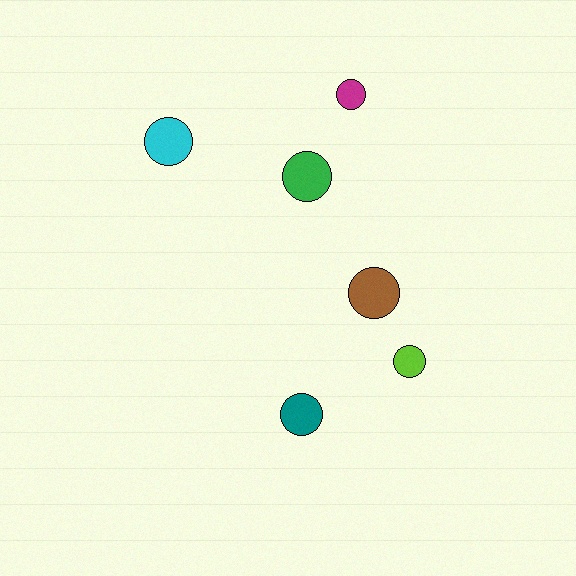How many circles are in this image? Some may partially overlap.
There are 6 circles.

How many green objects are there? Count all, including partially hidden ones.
There is 1 green object.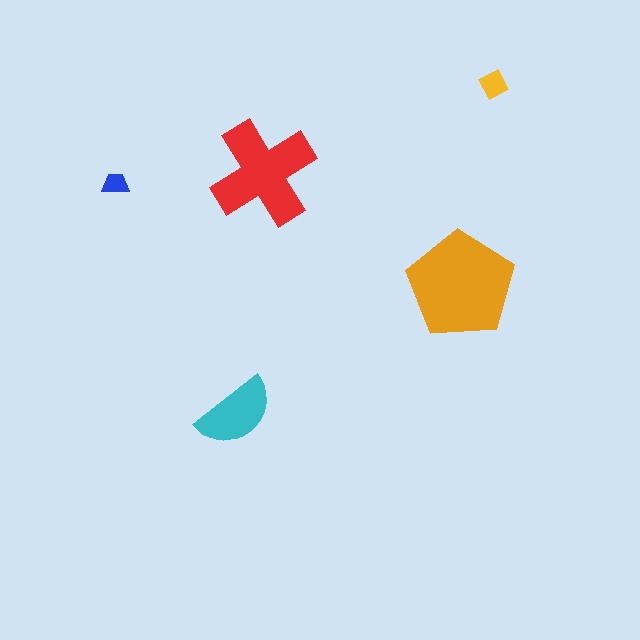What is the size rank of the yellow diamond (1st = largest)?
4th.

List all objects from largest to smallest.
The orange pentagon, the red cross, the cyan semicircle, the yellow diamond, the blue trapezoid.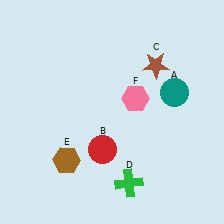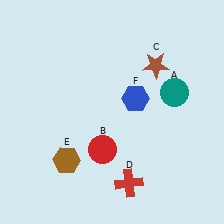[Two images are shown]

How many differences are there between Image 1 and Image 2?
There are 2 differences between the two images.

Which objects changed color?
D changed from green to red. F changed from pink to blue.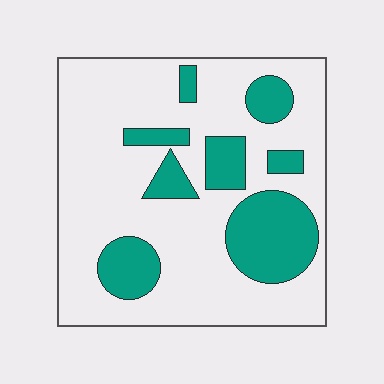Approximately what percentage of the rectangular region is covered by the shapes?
Approximately 25%.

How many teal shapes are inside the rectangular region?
8.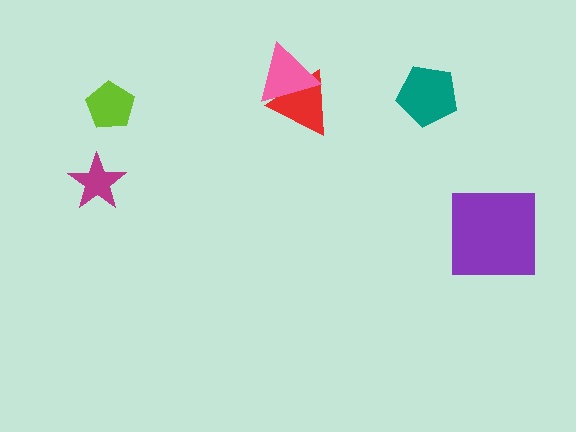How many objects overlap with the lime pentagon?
0 objects overlap with the lime pentagon.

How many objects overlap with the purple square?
0 objects overlap with the purple square.